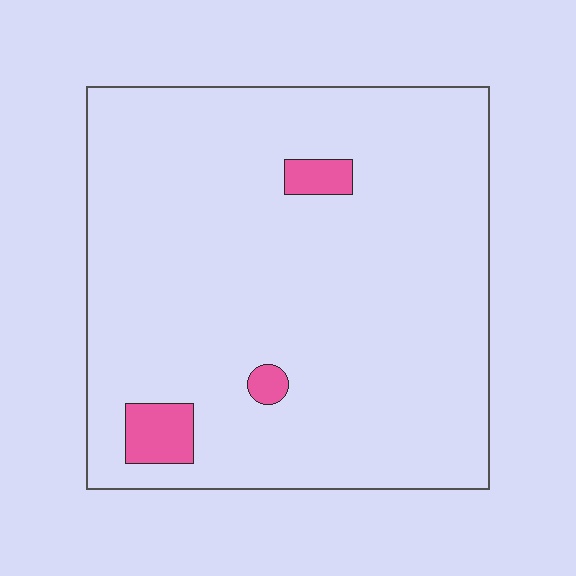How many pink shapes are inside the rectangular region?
3.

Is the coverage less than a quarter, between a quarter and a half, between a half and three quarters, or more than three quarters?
Less than a quarter.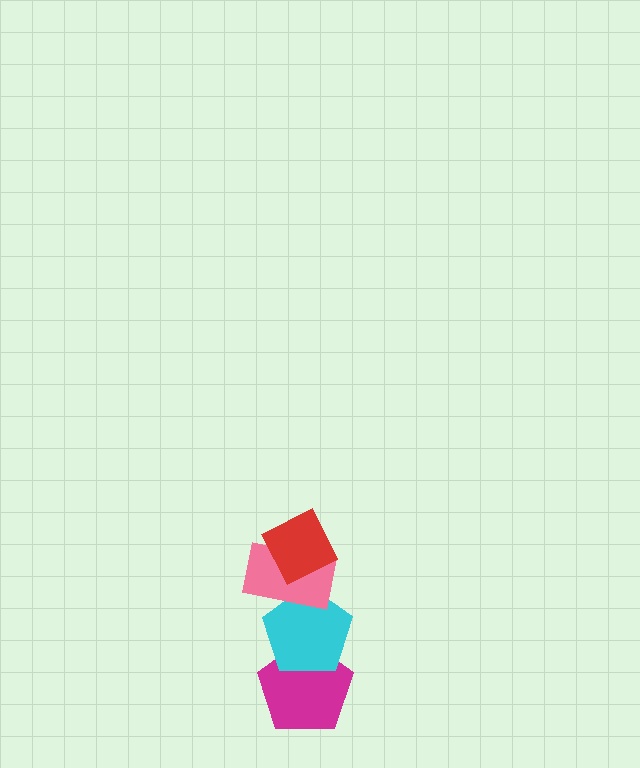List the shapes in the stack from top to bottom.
From top to bottom: the red diamond, the pink rectangle, the cyan pentagon, the magenta pentagon.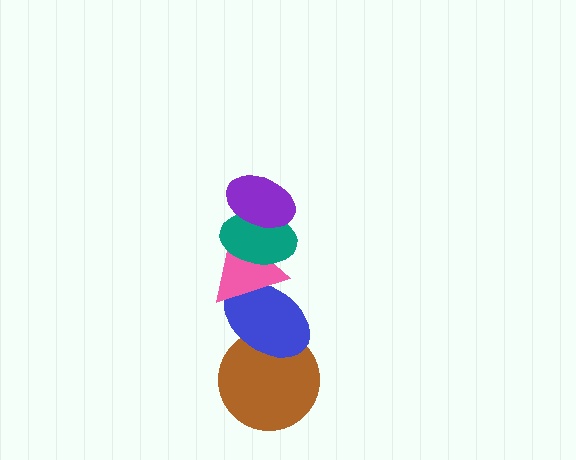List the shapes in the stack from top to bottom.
From top to bottom: the purple ellipse, the teal ellipse, the pink triangle, the blue ellipse, the brown circle.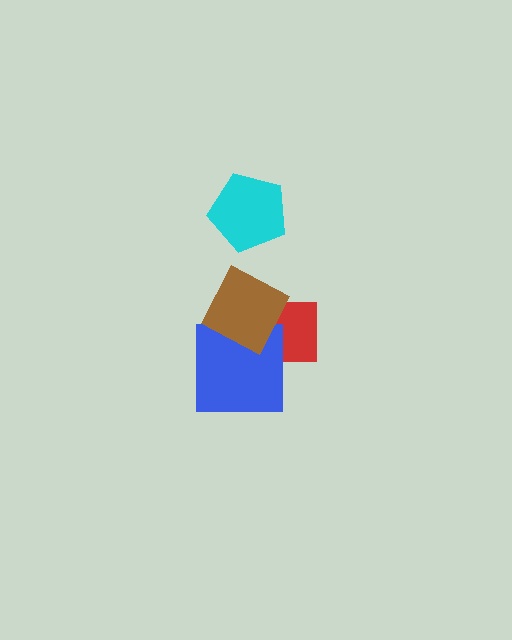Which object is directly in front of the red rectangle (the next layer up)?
The blue square is directly in front of the red rectangle.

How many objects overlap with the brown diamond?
2 objects overlap with the brown diamond.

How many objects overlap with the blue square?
2 objects overlap with the blue square.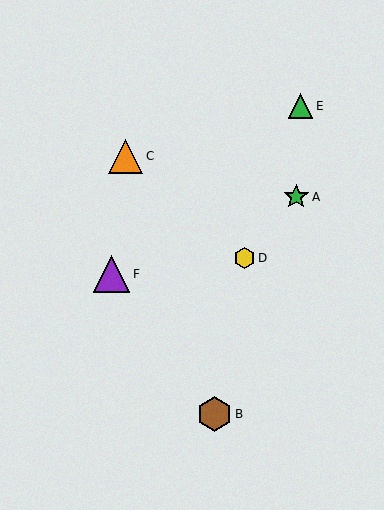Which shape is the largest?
The purple triangle (labeled F) is the largest.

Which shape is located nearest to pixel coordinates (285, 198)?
The green star (labeled A) at (296, 197) is nearest to that location.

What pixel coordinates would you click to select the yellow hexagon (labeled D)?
Click at (245, 258) to select the yellow hexagon D.